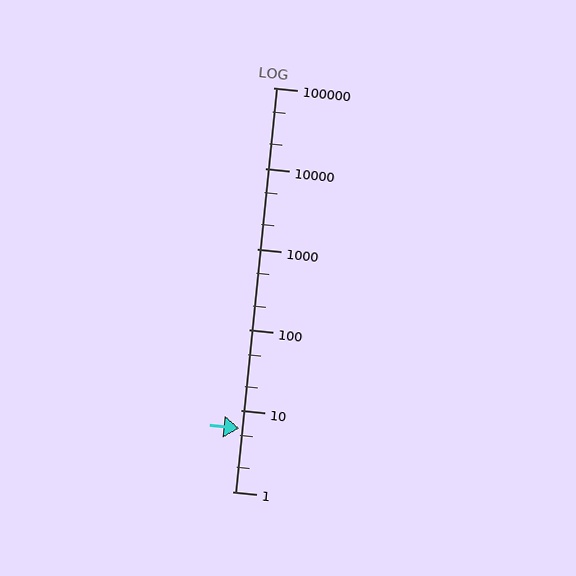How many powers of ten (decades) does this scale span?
The scale spans 5 decades, from 1 to 100000.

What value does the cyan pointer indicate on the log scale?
The pointer indicates approximately 6.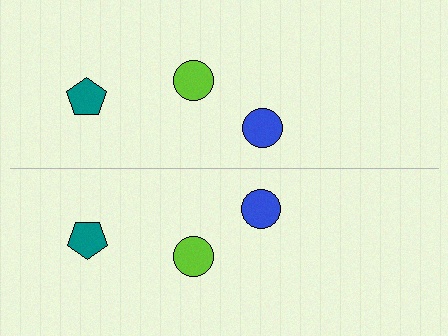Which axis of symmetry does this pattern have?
The pattern has a horizontal axis of symmetry running through the center of the image.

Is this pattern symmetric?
Yes, this pattern has bilateral (reflection) symmetry.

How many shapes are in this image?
There are 6 shapes in this image.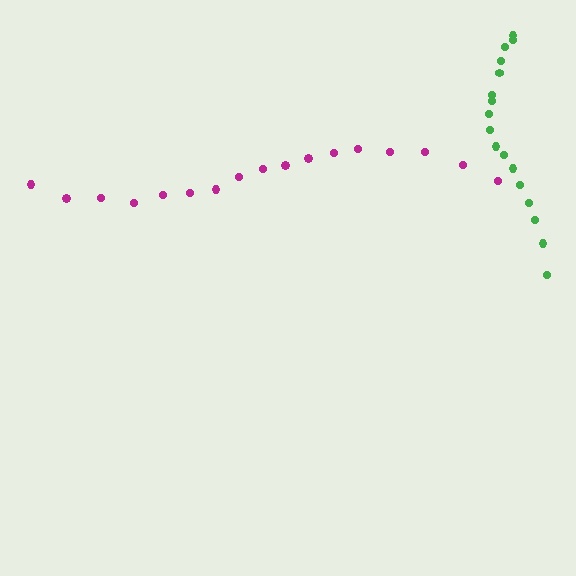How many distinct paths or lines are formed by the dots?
There are 2 distinct paths.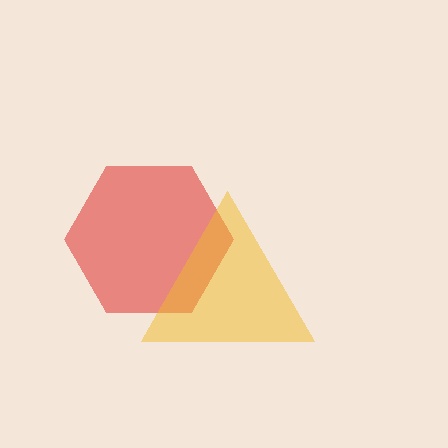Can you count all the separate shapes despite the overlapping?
Yes, there are 2 separate shapes.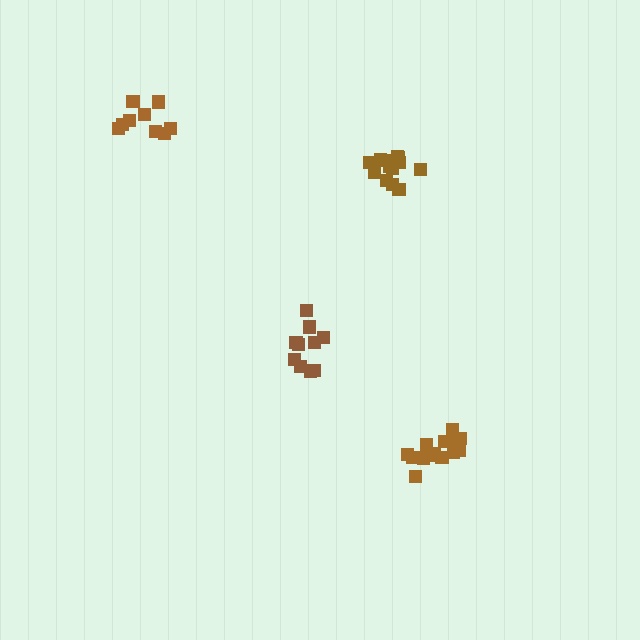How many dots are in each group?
Group 1: 13 dots, Group 2: 10 dots, Group 3: 9 dots, Group 4: 15 dots (47 total).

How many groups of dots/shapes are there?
There are 4 groups.